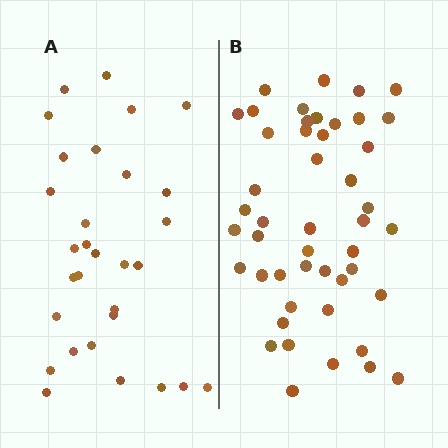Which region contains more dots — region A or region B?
Region B (the right region) has more dots.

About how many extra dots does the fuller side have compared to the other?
Region B has approximately 15 more dots than region A.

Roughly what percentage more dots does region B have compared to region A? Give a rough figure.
About 55% more.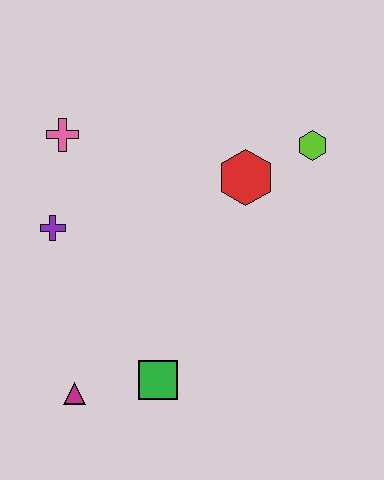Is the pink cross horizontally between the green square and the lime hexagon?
No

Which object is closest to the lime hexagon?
The red hexagon is closest to the lime hexagon.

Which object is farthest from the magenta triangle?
The lime hexagon is farthest from the magenta triangle.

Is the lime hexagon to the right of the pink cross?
Yes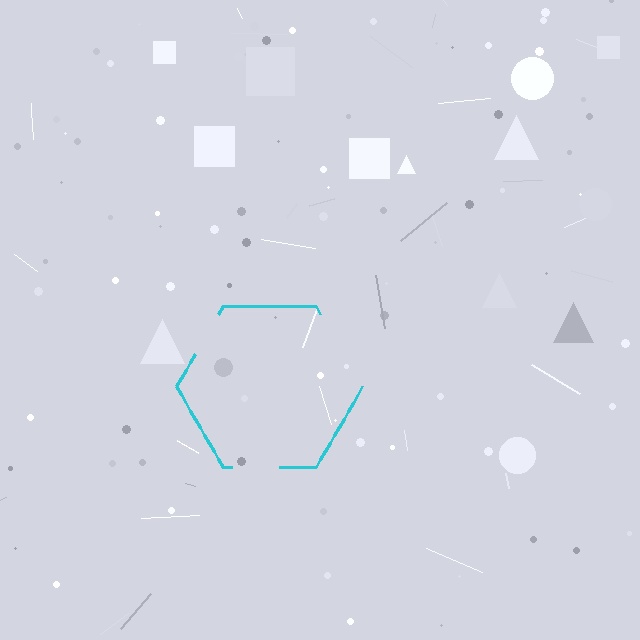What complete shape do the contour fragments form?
The contour fragments form a hexagon.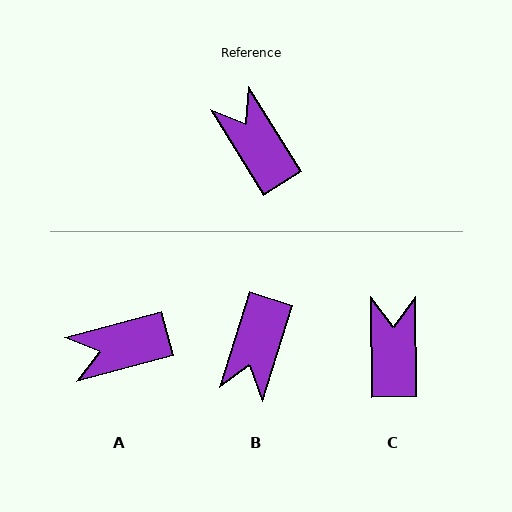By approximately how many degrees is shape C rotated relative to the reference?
Approximately 31 degrees clockwise.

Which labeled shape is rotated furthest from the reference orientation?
B, about 130 degrees away.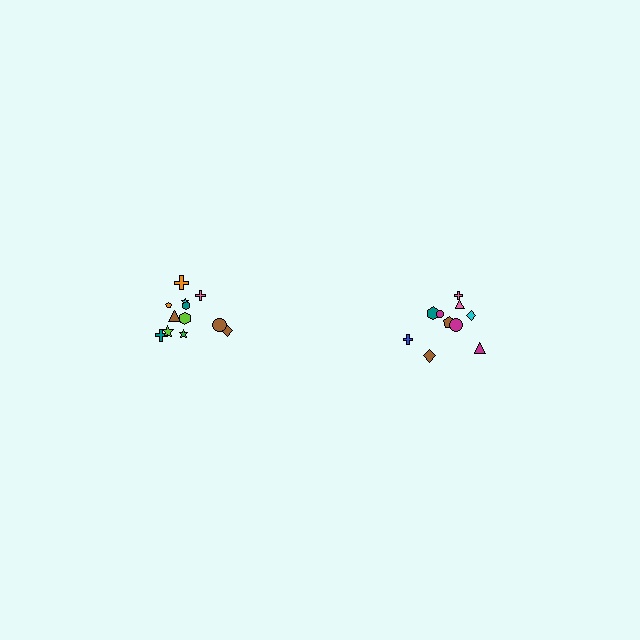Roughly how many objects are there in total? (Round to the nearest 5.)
Roughly 20 objects in total.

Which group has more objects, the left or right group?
The left group.